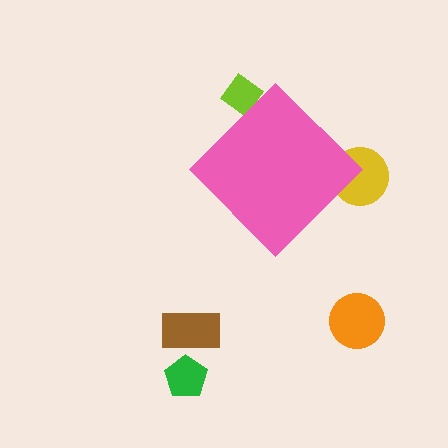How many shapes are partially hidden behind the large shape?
2 shapes are partially hidden.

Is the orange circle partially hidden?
No, the orange circle is fully visible.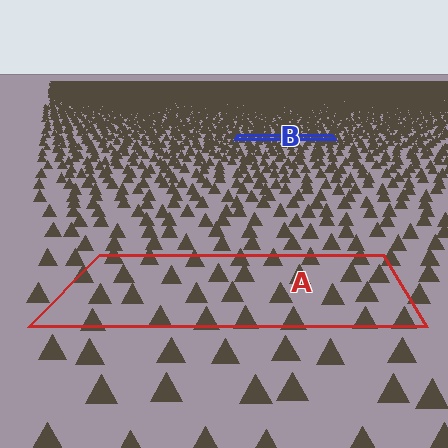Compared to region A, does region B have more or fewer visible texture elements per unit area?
Region B has more texture elements per unit area — they are packed more densely because it is farther away.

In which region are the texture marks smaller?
The texture marks are smaller in region B, because it is farther away.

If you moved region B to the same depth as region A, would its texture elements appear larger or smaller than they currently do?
They would appear larger. At a closer depth, the same texture elements are projected at a bigger on-screen size.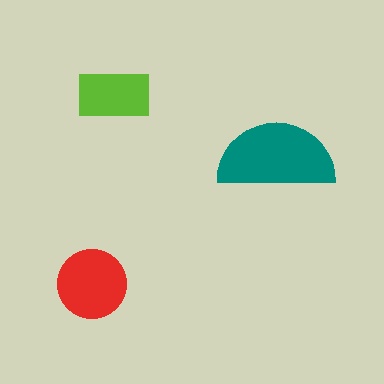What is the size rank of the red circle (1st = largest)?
2nd.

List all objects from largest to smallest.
The teal semicircle, the red circle, the lime rectangle.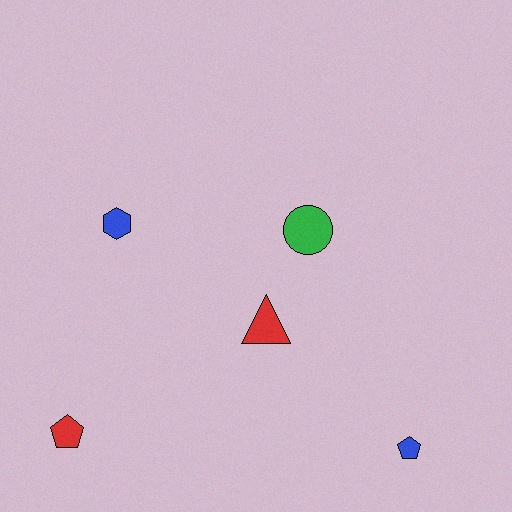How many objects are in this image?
There are 5 objects.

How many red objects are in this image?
There are 2 red objects.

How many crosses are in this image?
There are no crosses.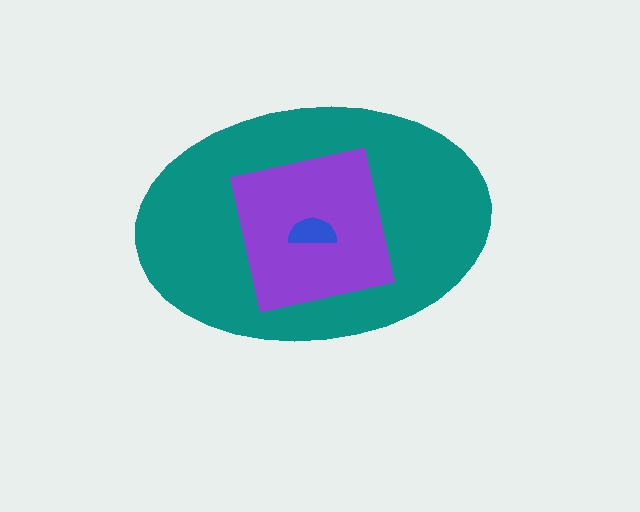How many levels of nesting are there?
3.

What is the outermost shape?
The teal ellipse.